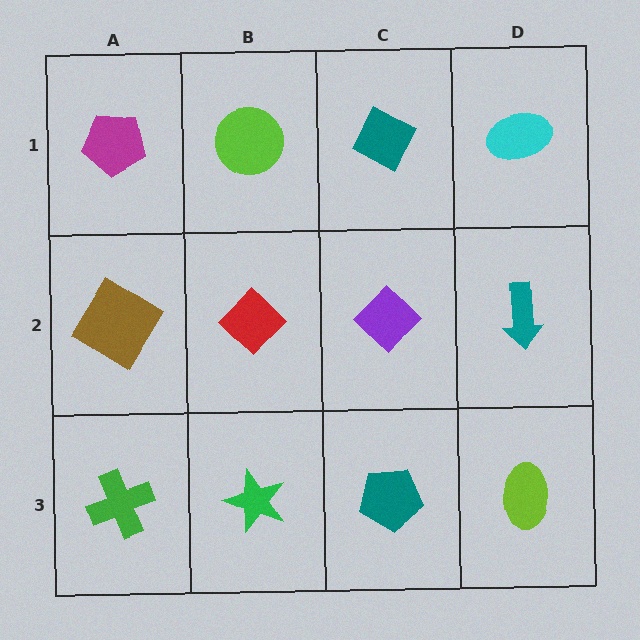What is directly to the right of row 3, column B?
A teal pentagon.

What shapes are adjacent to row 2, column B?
A lime circle (row 1, column B), a green star (row 3, column B), a brown diamond (row 2, column A), a purple diamond (row 2, column C).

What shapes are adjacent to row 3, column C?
A purple diamond (row 2, column C), a green star (row 3, column B), a lime ellipse (row 3, column D).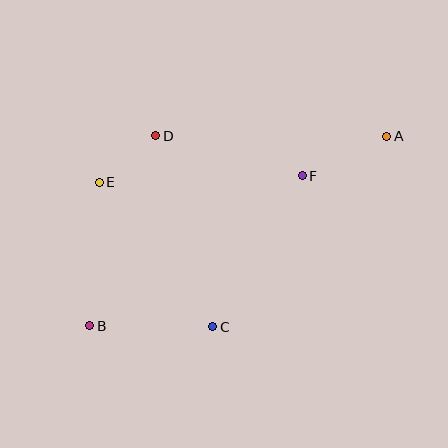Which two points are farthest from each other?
Points A and B are farthest from each other.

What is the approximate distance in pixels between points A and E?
The distance between A and E is approximately 291 pixels.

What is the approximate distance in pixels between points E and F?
The distance between E and F is approximately 203 pixels.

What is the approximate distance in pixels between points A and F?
The distance between A and F is approximately 93 pixels.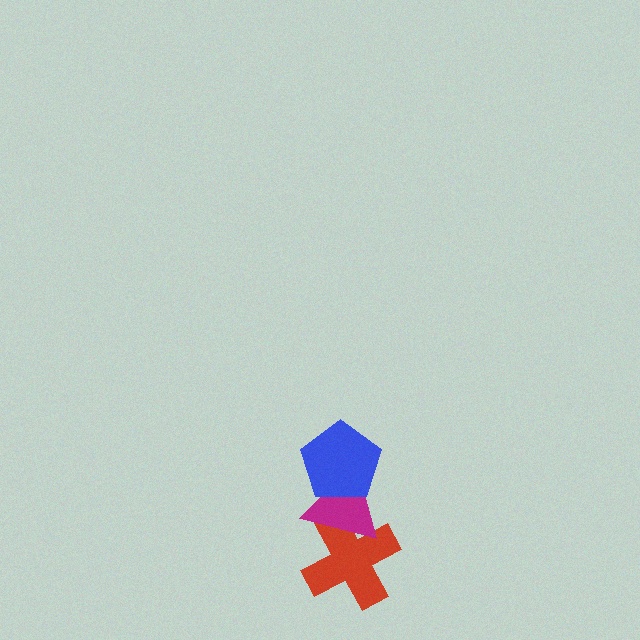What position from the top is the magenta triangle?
The magenta triangle is 2nd from the top.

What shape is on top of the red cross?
The magenta triangle is on top of the red cross.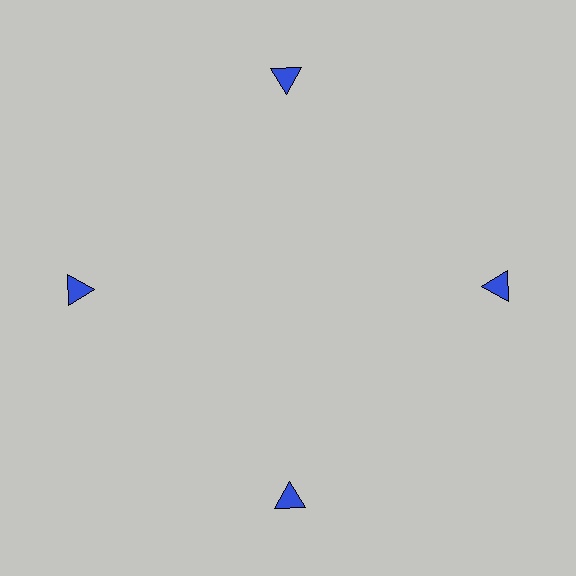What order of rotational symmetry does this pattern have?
This pattern has 4-fold rotational symmetry.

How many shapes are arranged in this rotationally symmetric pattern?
There are 4 shapes, arranged in 4 groups of 1.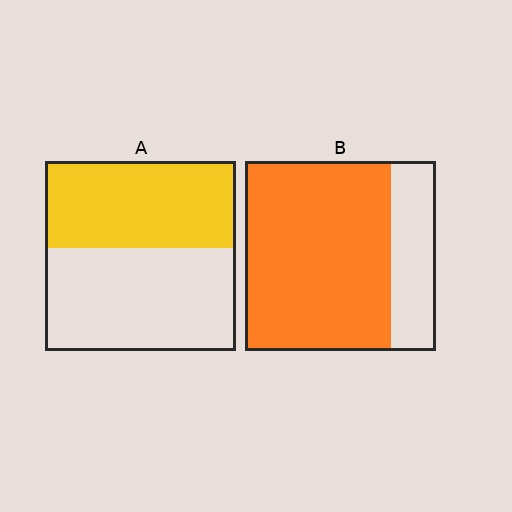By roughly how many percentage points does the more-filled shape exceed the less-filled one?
By roughly 30 percentage points (B over A).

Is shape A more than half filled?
No.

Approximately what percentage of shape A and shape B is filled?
A is approximately 45% and B is approximately 75%.